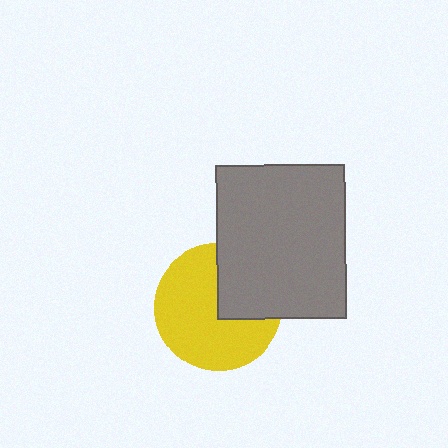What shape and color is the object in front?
The object in front is a gray rectangle.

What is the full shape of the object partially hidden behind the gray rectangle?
The partially hidden object is a yellow circle.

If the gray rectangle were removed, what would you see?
You would see the complete yellow circle.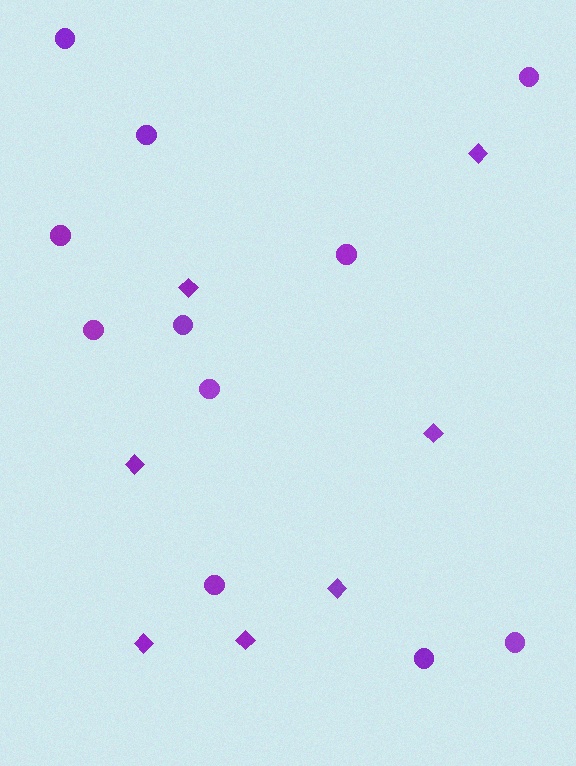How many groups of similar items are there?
There are 2 groups: one group of circles (11) and one group of diamonds (7).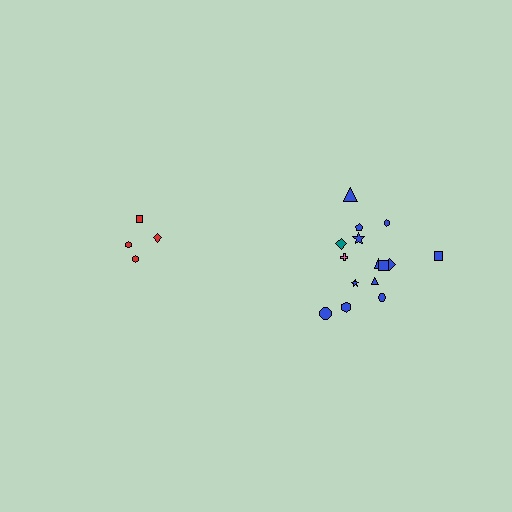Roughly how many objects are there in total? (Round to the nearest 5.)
Roughly 20 objects in total.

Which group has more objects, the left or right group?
The right group.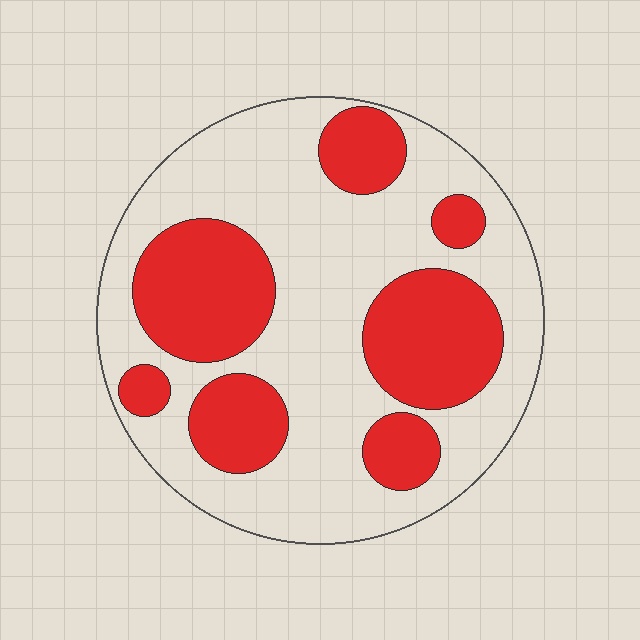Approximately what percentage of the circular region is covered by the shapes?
Approximately 35%.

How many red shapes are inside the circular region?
7.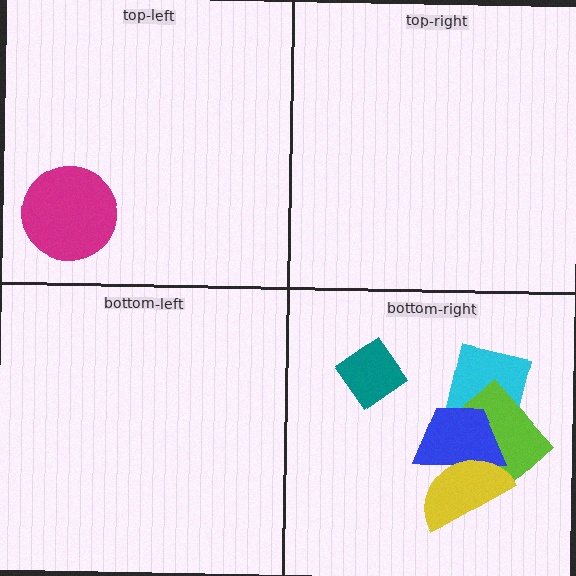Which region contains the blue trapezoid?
The bottom-right region.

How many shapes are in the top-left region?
1.